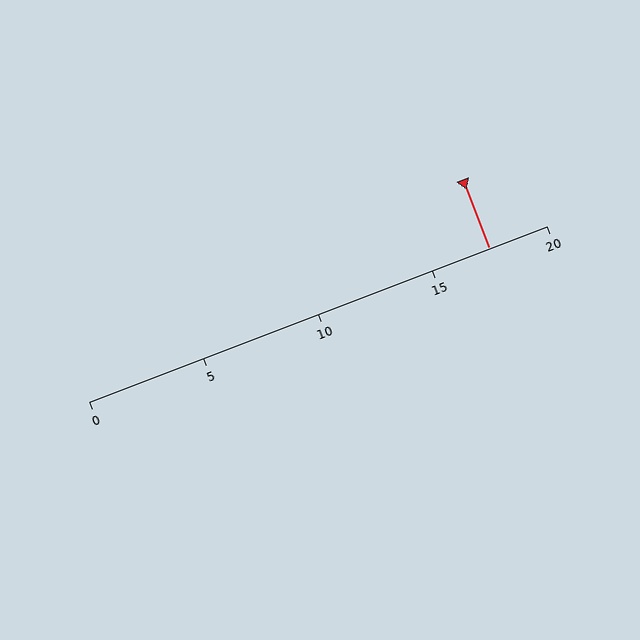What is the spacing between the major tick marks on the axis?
The major ticks are spaced 5 apart.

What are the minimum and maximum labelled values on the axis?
The axis runs from 0 to 20.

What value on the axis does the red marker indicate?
The marker indicates approximately 17.5.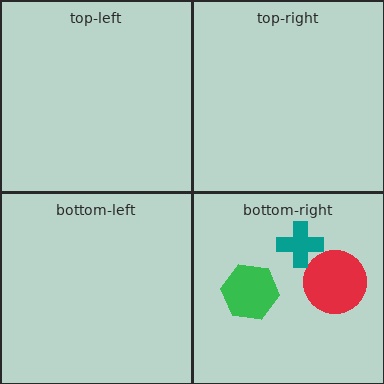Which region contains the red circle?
The bottom-right region.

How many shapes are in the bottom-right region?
3.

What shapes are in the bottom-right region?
The red circle, the green hexagon, the teal cross.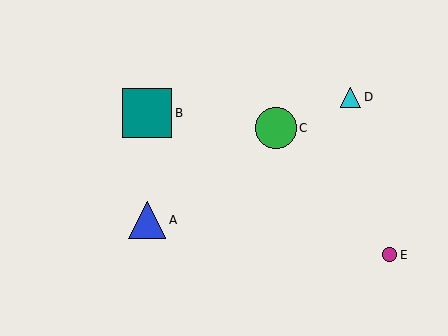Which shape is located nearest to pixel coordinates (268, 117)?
The green circle (labeled C) at (276, 128) is nearest to that location.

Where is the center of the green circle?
The center of the green circle is at (276, 128).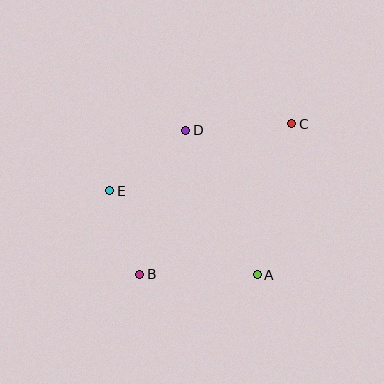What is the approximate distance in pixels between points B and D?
The distance between B and D is approximately 151 pixels.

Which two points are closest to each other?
Points B and E are closest to each other.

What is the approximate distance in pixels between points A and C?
The distance between A and C is approximately 155 pixels.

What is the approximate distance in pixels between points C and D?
The distance between C and D is approximately 106 pixels.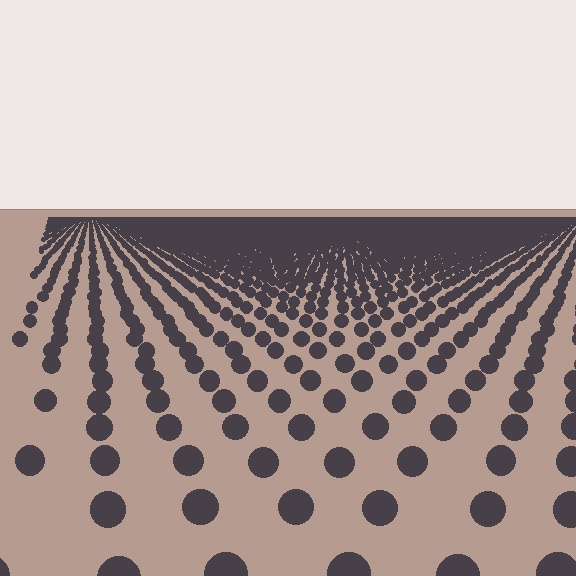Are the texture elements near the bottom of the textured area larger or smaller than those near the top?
Larger. Near the bottom, elements are closer to the viewer and appear at a bigger on-screen size.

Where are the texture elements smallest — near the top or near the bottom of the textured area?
Near the top.